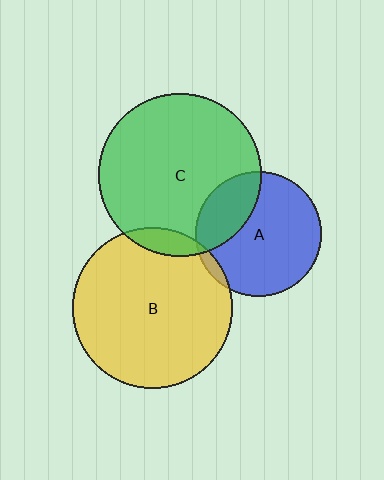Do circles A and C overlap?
Yes.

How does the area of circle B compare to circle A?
Approximately 1.6 times.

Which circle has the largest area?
Circle C (green).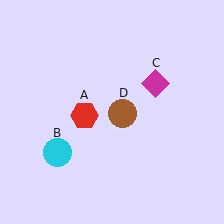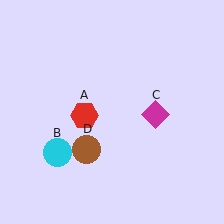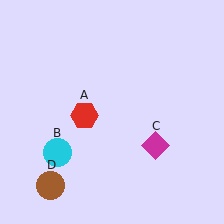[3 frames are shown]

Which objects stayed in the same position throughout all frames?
Red hexagon (object A) and cyan circle (object B) remained stationary.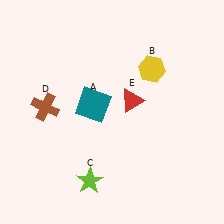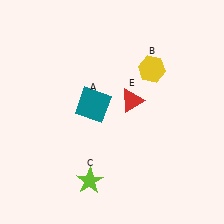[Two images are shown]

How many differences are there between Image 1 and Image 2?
There is 1 difference between the two images.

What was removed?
The brown cross (D) was removed in Image 2.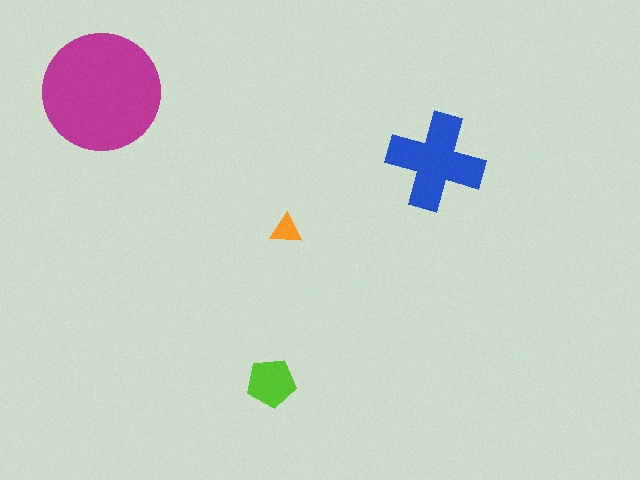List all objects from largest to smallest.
The magenta circle, the blue cross, the lime pentagon, the orange triangle.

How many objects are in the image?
There are 4 objects in the image.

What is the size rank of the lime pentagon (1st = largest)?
3rd.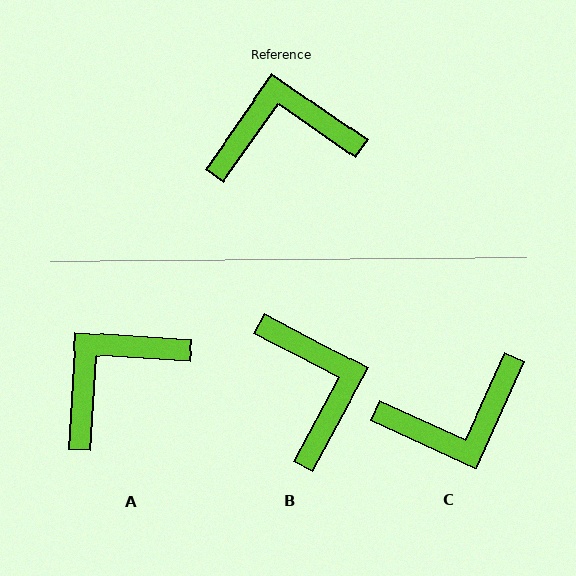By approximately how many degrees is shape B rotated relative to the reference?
Approximately 83 degrees clockwise.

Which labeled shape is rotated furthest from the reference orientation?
C, about 169 degrees away.